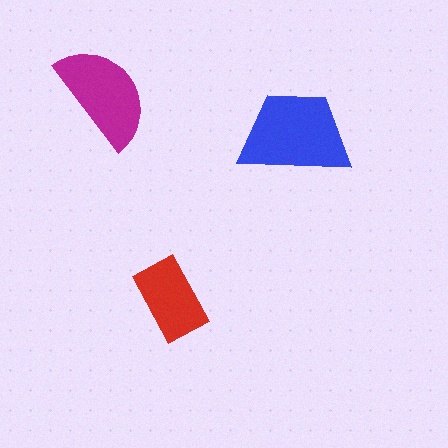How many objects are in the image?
There are 3 objects in the image.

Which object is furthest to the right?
The blue trapezoid is rightmost.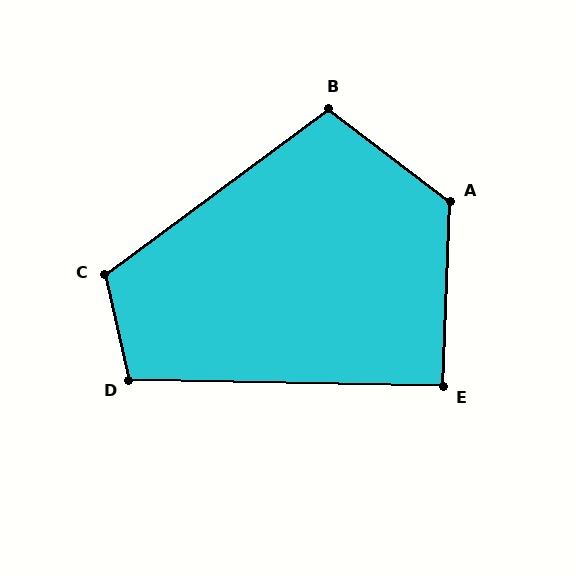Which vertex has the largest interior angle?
A, at approximately 125 degrees.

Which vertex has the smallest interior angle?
E, at approximately 91 degrees.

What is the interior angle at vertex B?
Approximately 106 degrees (obtuse).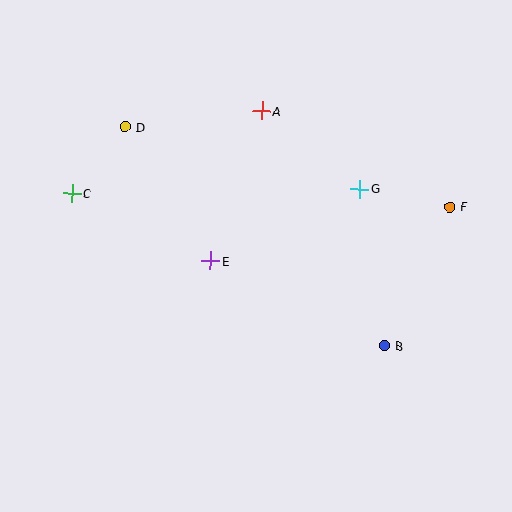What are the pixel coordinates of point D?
Point D is at (125, 127).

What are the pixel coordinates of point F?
Point F is at (449, 207).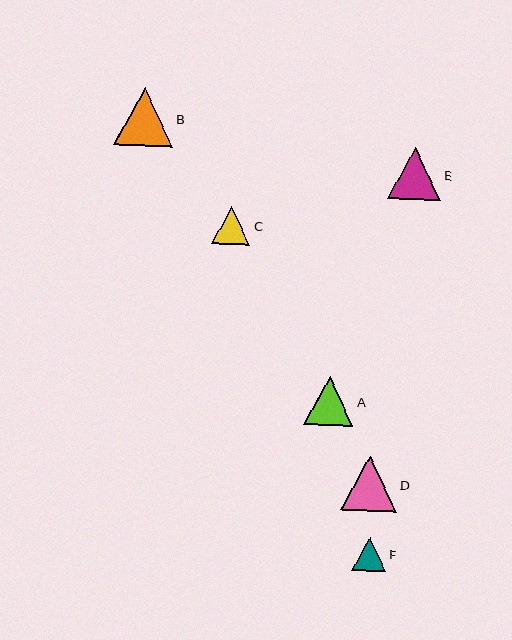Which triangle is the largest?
Triangle B is the largest with a size of approximately 59 pixels.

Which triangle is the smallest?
Triangle F is the smallest with a size of approximately 34 pixels.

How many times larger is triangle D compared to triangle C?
Triangle D is approximately 1.5 times the size of triangle C.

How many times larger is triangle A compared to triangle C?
Triangle A is approximately 1.3 times the size of triangle C.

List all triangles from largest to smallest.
From largest to smallest: B, D, E, A, C, F.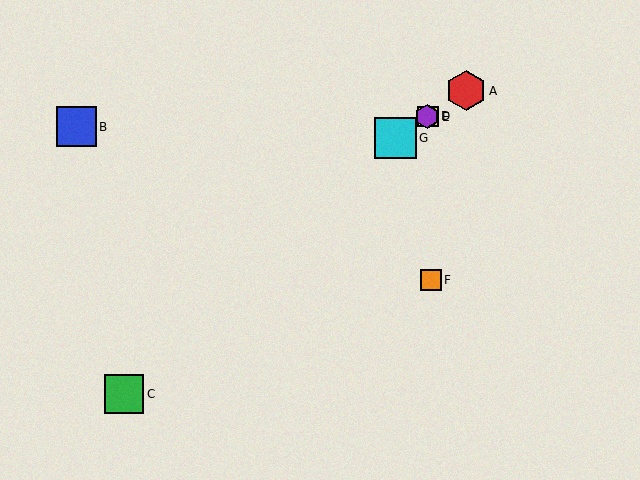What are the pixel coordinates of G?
Object G is at (395, 138).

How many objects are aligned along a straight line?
4 objects (A, D, E, G) are aligned along a straight line.